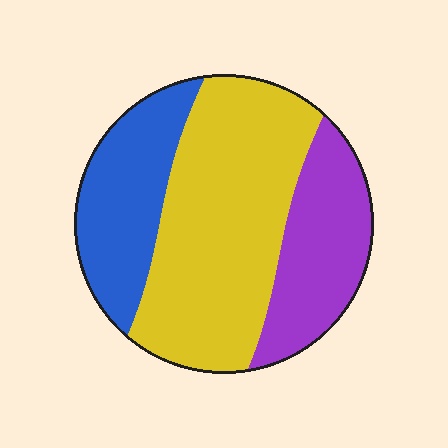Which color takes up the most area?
Yellow, at roughly 50%.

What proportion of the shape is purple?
Purple takes up about one quarter (1/4) of the shape.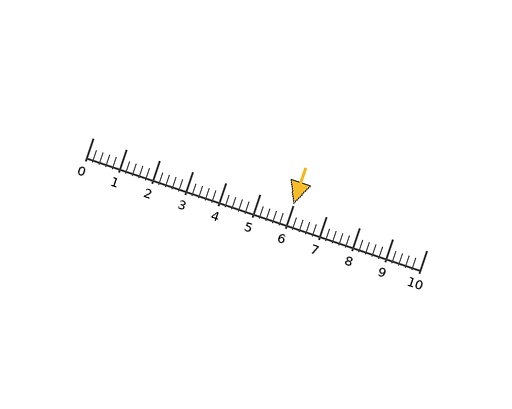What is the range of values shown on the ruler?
The ruler shows values from 0 to 10.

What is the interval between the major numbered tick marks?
The major tick marks are spaced 1 units apart.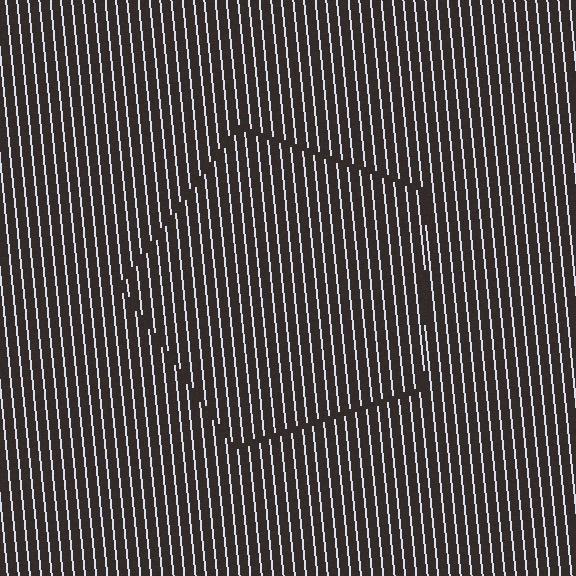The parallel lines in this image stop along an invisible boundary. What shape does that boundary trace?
An illusory pentagon. The interior of the shape contains the same grating, shifted by half a period — the contour is defined by the phase discontinuity where line-ends from the inner and outer gratings abut.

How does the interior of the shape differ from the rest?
The interior of the shape contains the same grating, shifted by half a period — the contour is defined by the phase discontinuity where line-ends from the inner and outer gratings abut.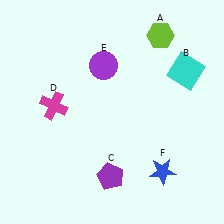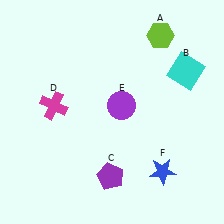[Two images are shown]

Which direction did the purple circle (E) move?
The purple circle (E) moved down.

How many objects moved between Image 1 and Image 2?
1 object moved between the two images.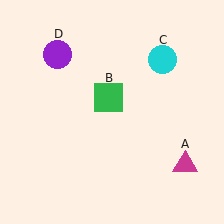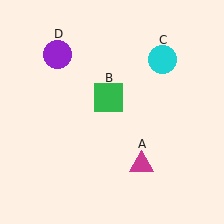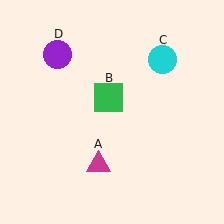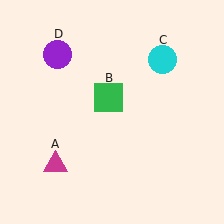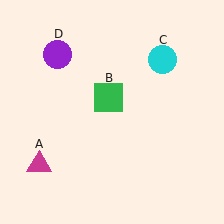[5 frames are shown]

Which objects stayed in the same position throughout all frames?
Green square (object B) and cyan circle (object C) and purple circle (object D) remained stationary.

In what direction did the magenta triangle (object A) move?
The magenta triangle (object A) moved left.